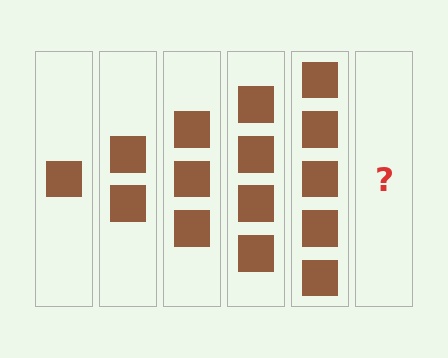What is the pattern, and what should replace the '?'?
The pattern is that each step adds one more square. The '?' should be 6 squares.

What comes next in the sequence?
The next element should be 6 squares.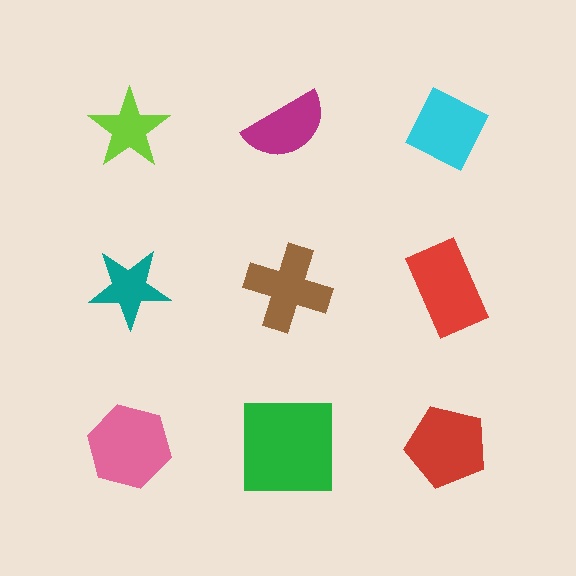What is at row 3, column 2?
A green square.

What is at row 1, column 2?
A magenta semicircle.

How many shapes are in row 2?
3 shapes.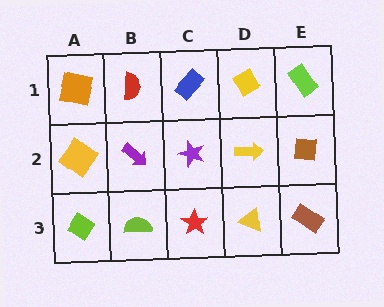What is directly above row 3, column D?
A yellow arrow.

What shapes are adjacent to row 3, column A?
A yellow diamond (row 2, column A), a lime semicircle (row 3, column B).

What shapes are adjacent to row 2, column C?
A blue rectangle (row 1, column C), a red star (row 3, column C), a purple arrow (row 2, column B), a yellow arrow (row 2, column D).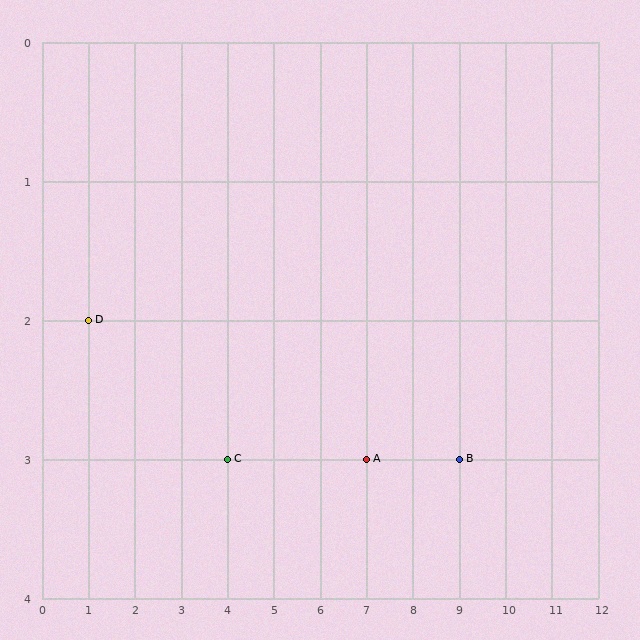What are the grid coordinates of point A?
Point A is at grid coordinates (7, 3).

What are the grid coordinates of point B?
Point B is at grid coordinates (9, 3).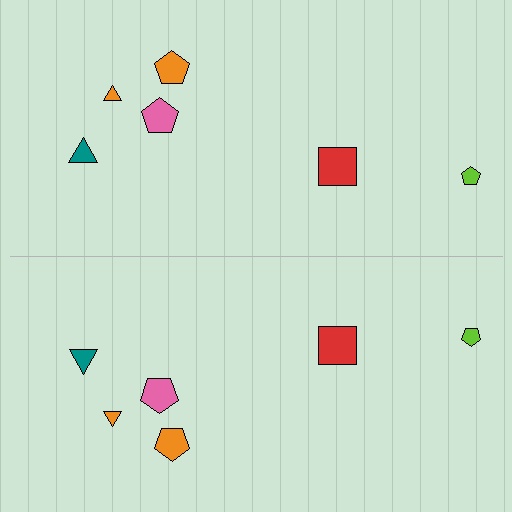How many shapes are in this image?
There are 12 shapes in this image.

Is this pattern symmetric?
Yes, this pattern has bilateral (reflection) symmetry.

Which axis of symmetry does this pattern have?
The pattern has a horizontal axis of symmetry running through the center of the image.